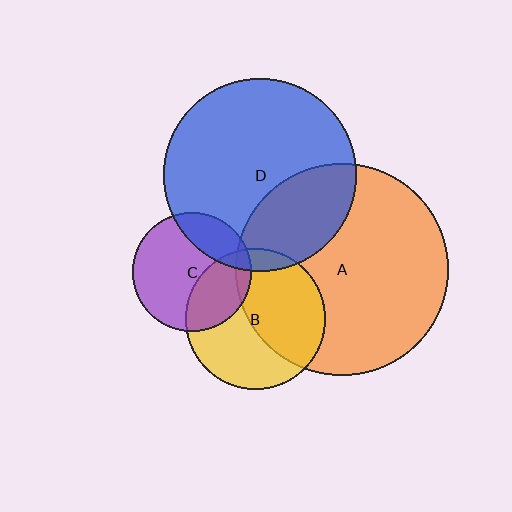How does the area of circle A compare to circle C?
Approximately 3.2 times.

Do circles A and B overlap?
Yes.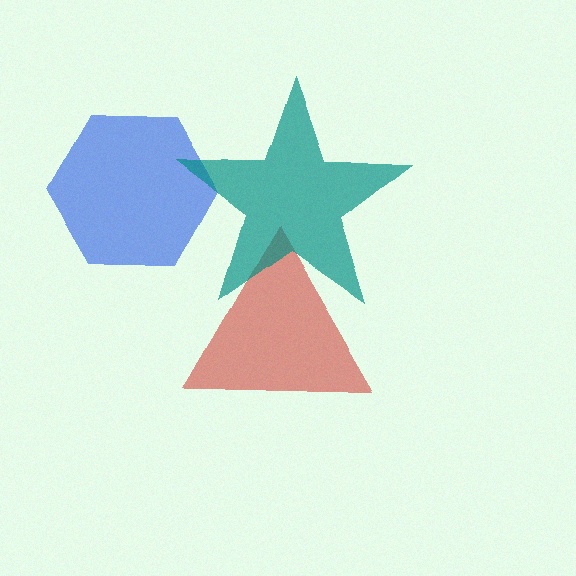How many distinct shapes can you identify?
There are 3 distinct shapes: a blue hexagon, a red triangle, a teal star.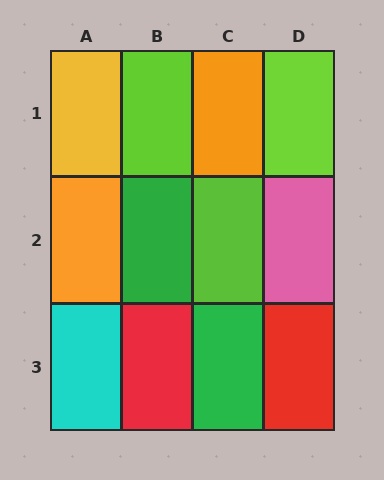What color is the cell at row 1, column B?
Lime.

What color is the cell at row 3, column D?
Red.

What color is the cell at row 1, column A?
Yellow.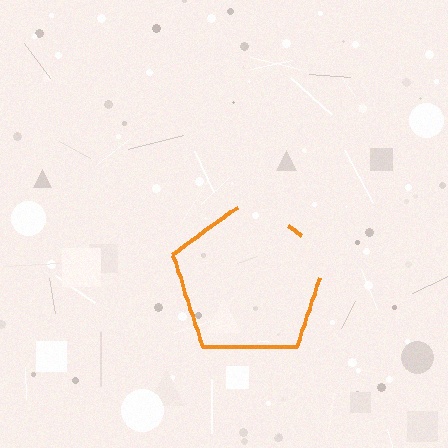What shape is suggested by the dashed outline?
The dashed outline suggests a pentagon.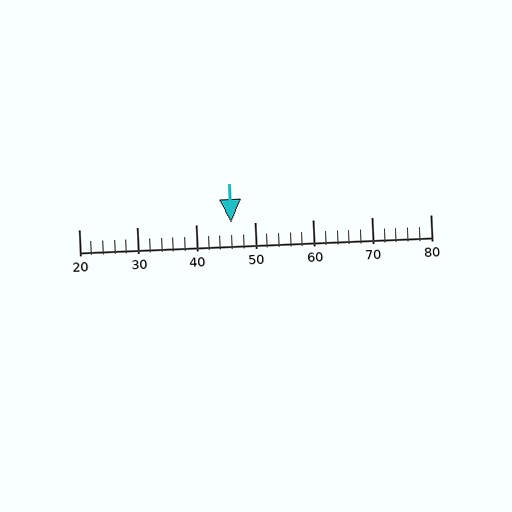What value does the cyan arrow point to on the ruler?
The cyan arrow points to approximately 46.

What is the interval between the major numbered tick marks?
The major tick marks are spaced 10 units apart.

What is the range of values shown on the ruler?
The ruler shows values from 20 to 80.